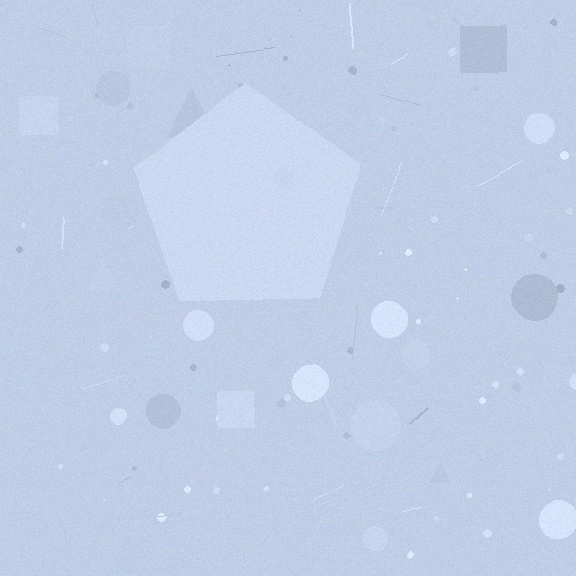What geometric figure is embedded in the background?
A pentagon is embedded in the background.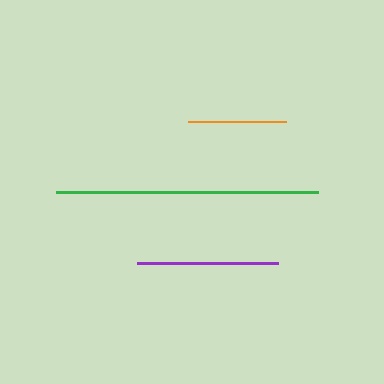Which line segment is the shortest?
The orange line is the shortest at approximately 98 pixels.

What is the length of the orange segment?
The orange segment is approximately 98 pixels long.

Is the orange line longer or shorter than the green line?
The green line is longer than the orange line.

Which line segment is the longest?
The green line is the longest at approximately 262 pixels.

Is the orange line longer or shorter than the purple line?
The purple line is longer than the orange line.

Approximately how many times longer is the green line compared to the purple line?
The green line is approximately 1.9 times the length of the purple line.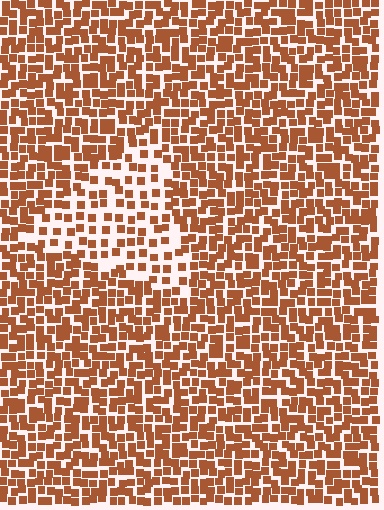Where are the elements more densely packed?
The elements are more densely packed outside the triangle boundary.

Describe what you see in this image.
The image contains small brown elements arranged at two different densities. A triangle-shaped region is visible where the elements are less densely packed than the surrounding area.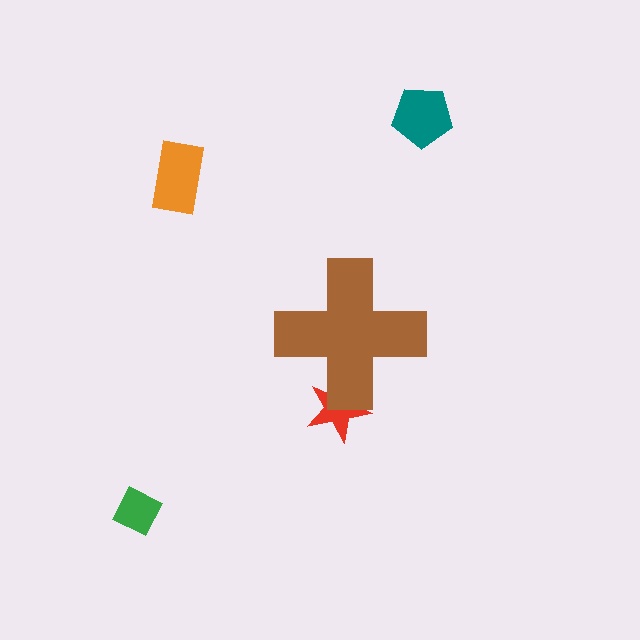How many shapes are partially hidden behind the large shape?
1 shape is partially hidden.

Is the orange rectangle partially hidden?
No, the orange rectangle is fully visible.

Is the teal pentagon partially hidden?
No, the teal pentagon is fully visible.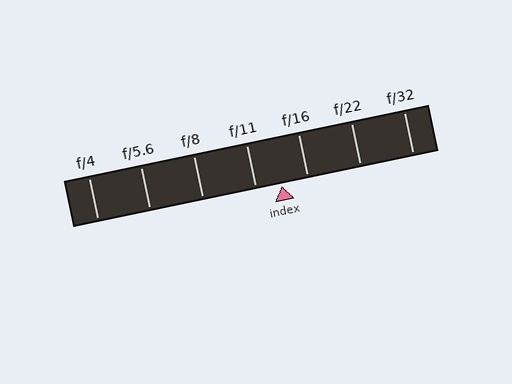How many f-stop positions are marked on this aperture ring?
There are 7 f-stop positions marked.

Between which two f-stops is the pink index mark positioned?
The index mark is between f/11 and f/16.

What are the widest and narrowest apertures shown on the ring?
The widest aperture shown is f/4 and the narrowest is f/32.